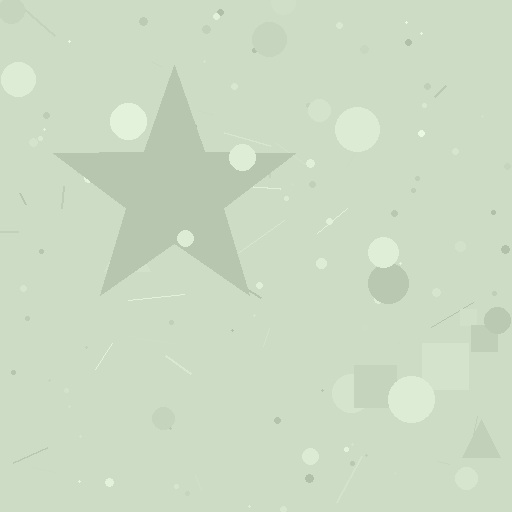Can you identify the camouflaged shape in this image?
The camouflaged shape is a star.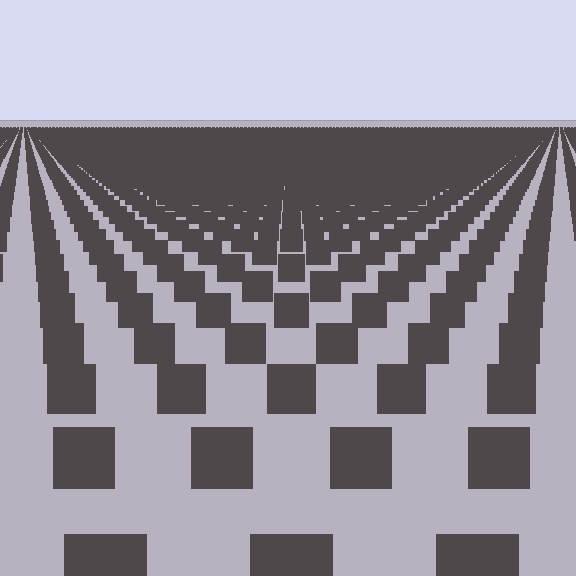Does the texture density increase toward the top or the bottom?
Density increases toward the top.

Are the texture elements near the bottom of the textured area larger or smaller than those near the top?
Larger. Near the bottom, elements are closer to the viewer and appear at a bigger on-screen size.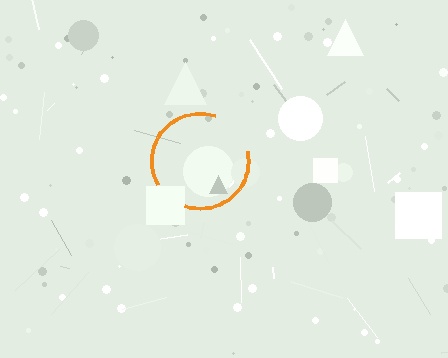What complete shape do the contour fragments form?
The contour fragments form a circle.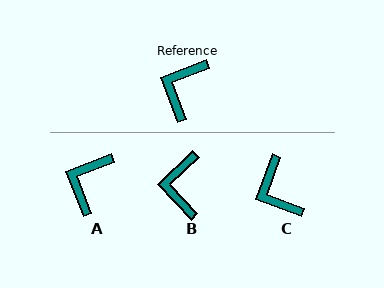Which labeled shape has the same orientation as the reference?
A.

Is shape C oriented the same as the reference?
No, it is off by about 49 degrees.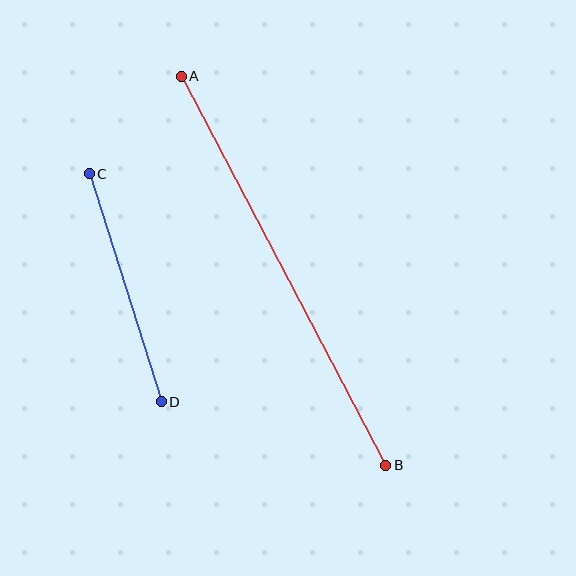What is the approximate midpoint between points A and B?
The midpoint is at approximately (283, 271) pixels.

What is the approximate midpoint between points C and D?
The midpoint is at approximately (125, 288) pixels.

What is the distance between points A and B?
The distance is approximately 439 pixels.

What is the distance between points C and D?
The distance is approximately 239 pixels.